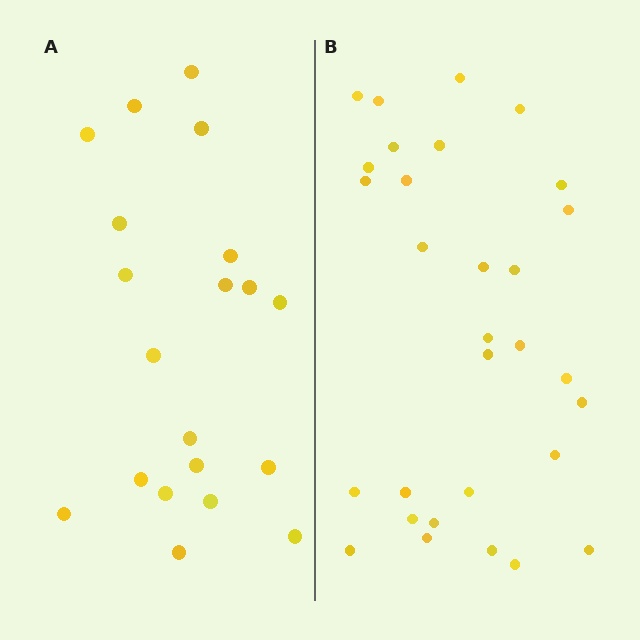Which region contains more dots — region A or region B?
Region B (the right region) has more dots.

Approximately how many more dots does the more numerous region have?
Region B has roughly 10 or so more dots than region A.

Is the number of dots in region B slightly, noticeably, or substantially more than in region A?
Region B has substantially more. The ratio is roughly 1.5 to 1.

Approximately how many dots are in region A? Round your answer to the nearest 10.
About 20 dots.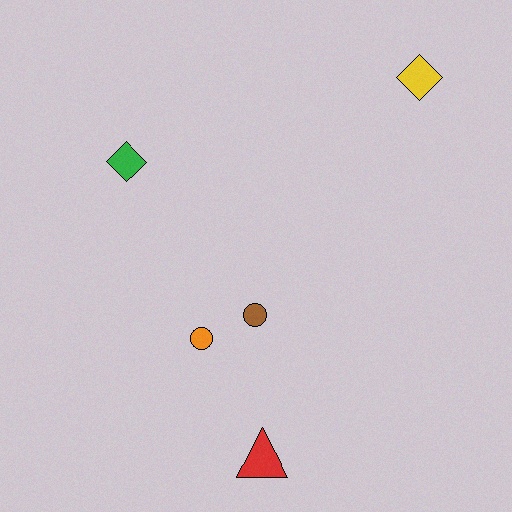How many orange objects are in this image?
There is 1 orange object.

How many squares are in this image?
There are no squares.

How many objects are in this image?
There are 5 objects.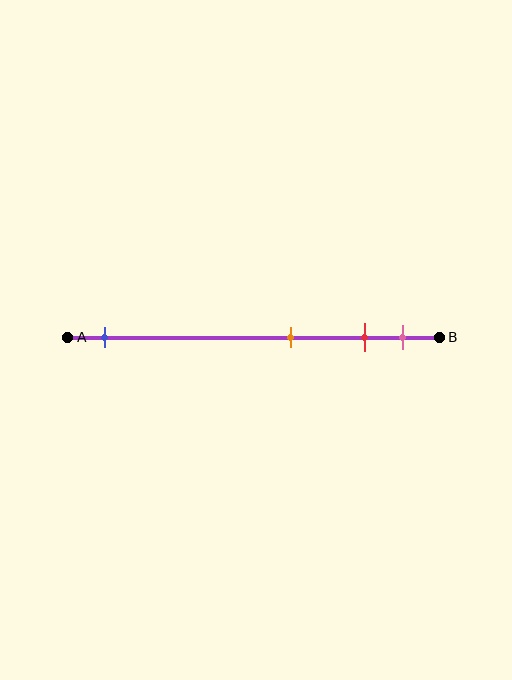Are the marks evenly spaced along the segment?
No, the marks are not evenly spaced.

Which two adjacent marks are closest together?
The red and pink marks are the closest adjacent pair.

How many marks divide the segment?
There are 4 marks dividing the segment.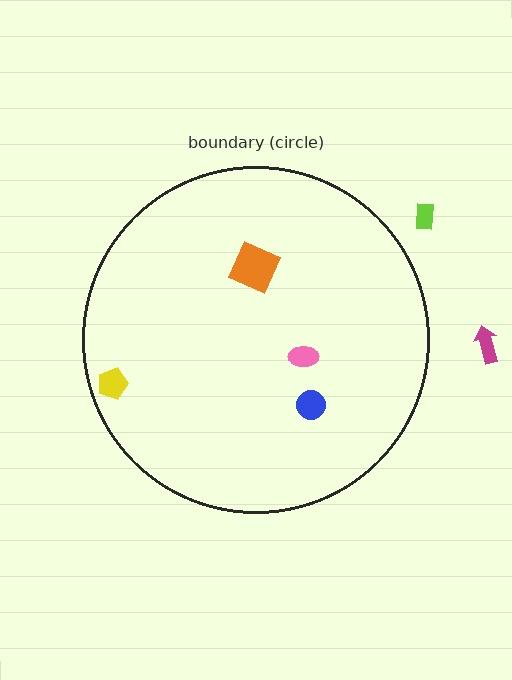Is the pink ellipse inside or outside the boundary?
Inside.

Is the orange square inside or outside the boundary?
Inside.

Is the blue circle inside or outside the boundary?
Inside.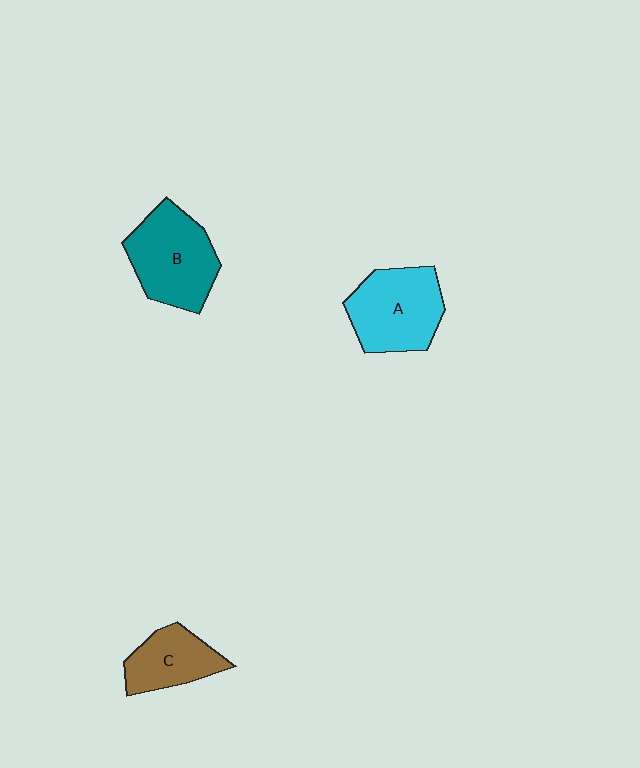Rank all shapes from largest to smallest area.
From largest to smallest: B (teal), A (cyan), C (brown).